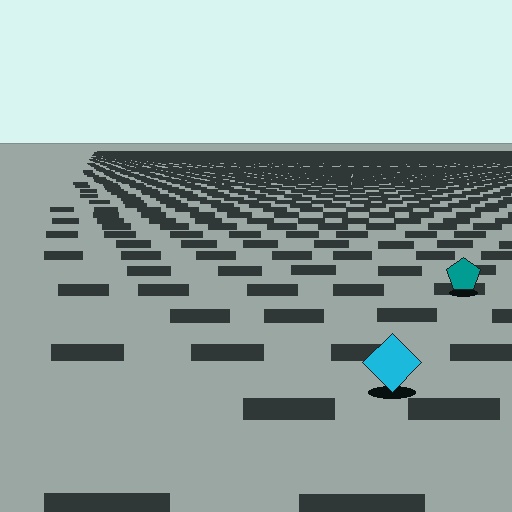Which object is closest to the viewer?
The cyan diamond is closest. The texture marks near it are larger and more spread out.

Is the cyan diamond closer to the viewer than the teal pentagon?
Yes. The cyan diamond is closer — you can tell from the texture gradient: the ground texture is coarser near it.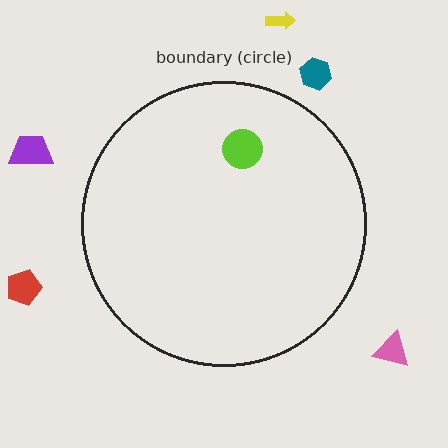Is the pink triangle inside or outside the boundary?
Outside.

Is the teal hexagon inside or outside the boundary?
Outside.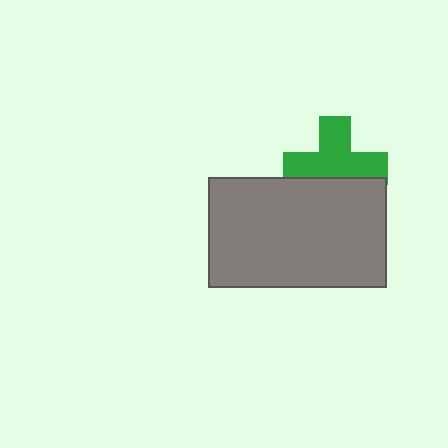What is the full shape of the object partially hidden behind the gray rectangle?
The partially hidden object is a green cross.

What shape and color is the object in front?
The object in front is a gray rectangle.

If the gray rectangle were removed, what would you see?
You would see the complete green cross.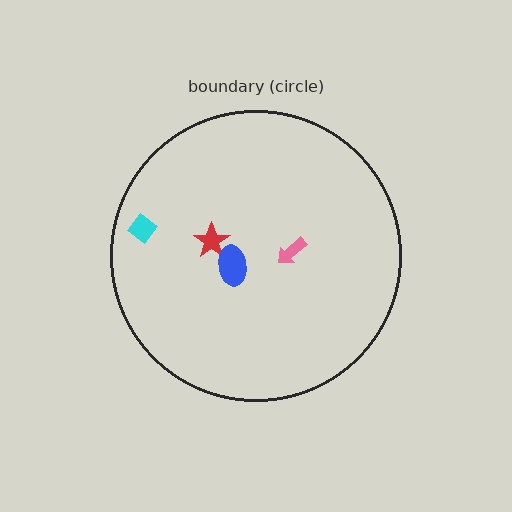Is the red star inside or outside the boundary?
Inside.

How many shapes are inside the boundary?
4 inside, 0 outside.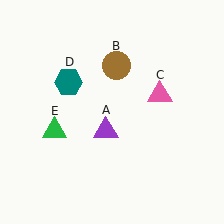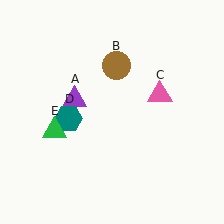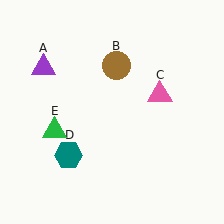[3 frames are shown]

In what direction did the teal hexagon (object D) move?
The teal hexagon (object D) moved down.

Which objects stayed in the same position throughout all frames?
Brown circle (object B) and pink triangle (object C) and green triangle (object E) remained stationary.